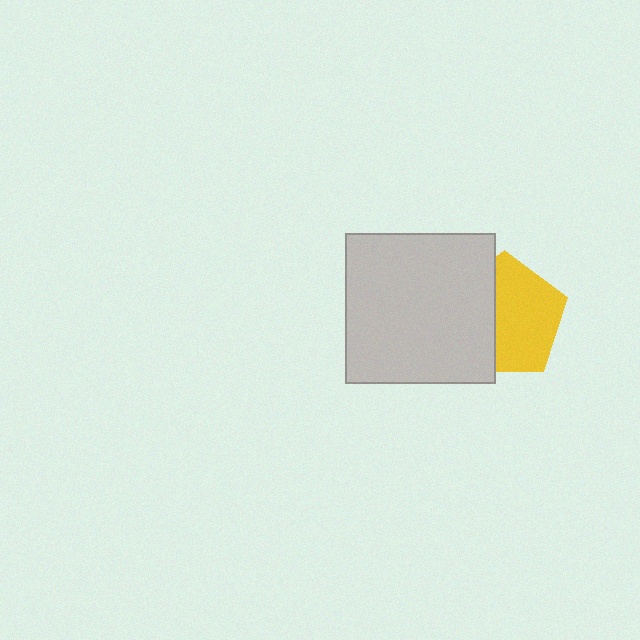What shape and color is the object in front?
The object in front is a light gray square.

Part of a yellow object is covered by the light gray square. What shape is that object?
It is a pentagon.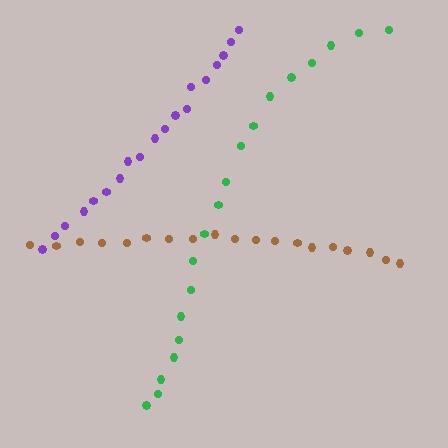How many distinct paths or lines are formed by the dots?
There are 3 distinct paths.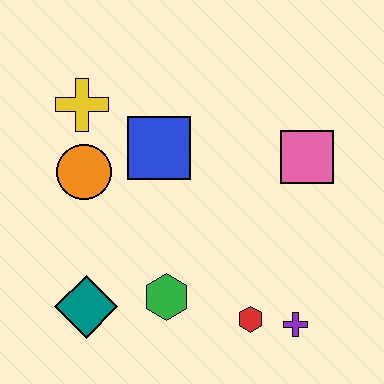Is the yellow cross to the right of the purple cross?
No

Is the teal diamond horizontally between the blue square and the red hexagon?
No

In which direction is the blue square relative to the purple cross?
The blue square is above the purple cross.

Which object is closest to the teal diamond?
The green hexagon is closest to the teal diamond.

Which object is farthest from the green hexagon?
The yellow cross is farthest from the green hexagon.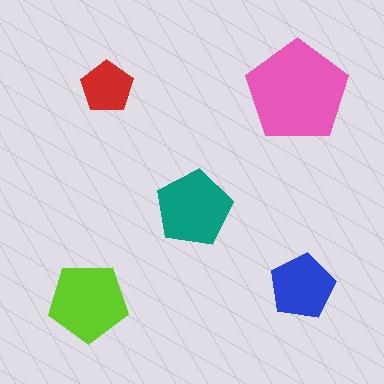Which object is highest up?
The red pentagon is topmost.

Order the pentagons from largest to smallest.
the pink one, the lime one, the teal one, the blue one, the red one.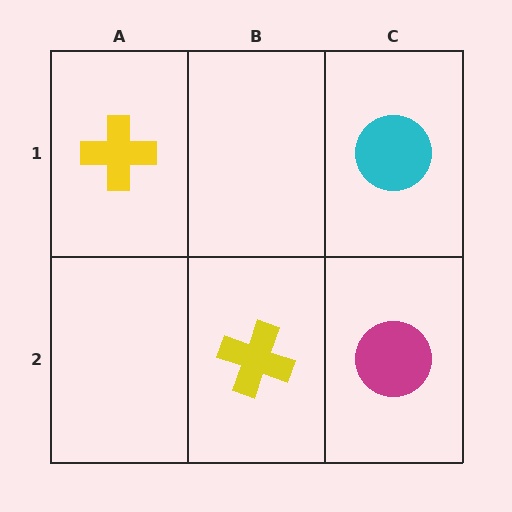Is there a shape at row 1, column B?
No, that cell is empty.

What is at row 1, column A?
A yellow cross.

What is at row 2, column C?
A magenta circle.